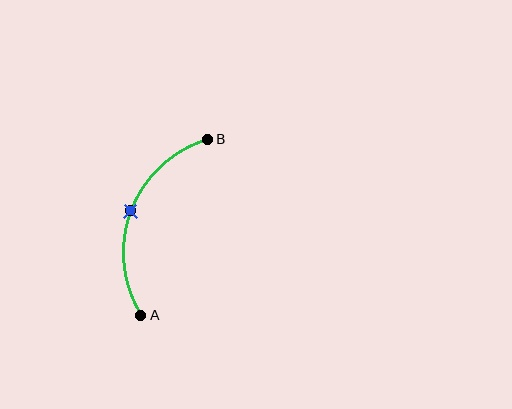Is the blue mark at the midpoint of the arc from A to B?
Yes. The blue mark lies on the arc at equal arc-length from both A and B — it is the arc midpoint.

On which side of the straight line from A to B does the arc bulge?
The arc bulges to the left of the straight line connecting A and B.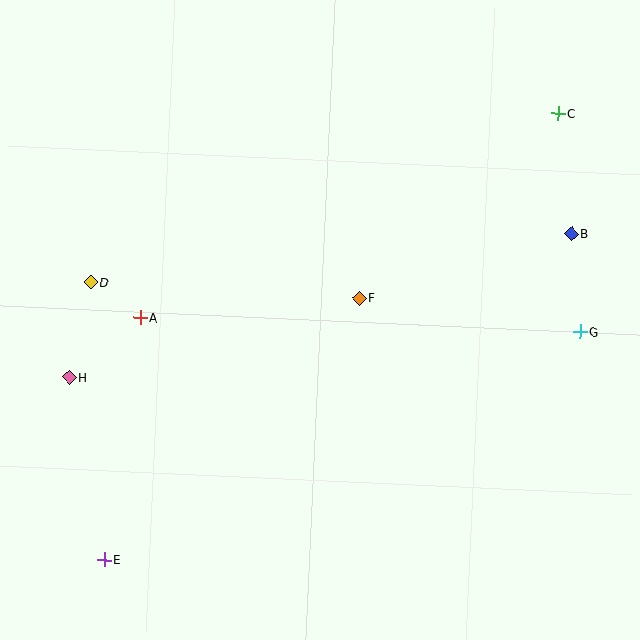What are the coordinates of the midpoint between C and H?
The midpoint between C and H is at (314, 245).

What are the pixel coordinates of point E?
Point E is at (104, 560).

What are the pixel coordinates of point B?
Point B is at (571, 234).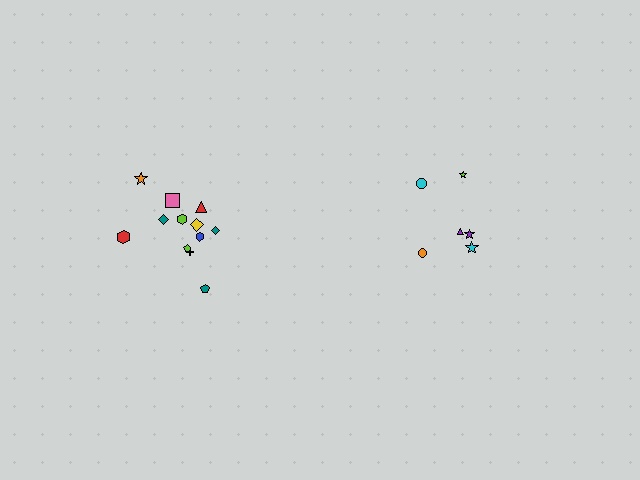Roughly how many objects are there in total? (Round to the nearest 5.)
Roughly 20 objects in total.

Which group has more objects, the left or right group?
The left group.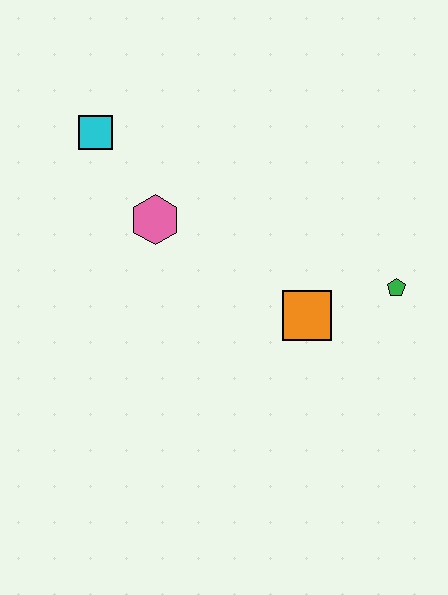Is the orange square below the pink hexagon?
Yes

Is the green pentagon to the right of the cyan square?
Yes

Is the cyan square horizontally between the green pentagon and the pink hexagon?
No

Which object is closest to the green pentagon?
The orange square is closest to the green pentagon.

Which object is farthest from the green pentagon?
The cyan square is farthest from the green pentagon.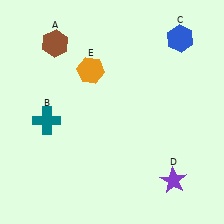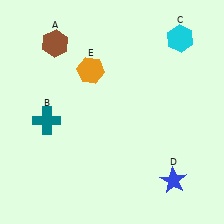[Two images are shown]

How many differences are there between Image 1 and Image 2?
There are 2 differences between the two images.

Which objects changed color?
C changed from blue to cyan. D changed from purple to blue.